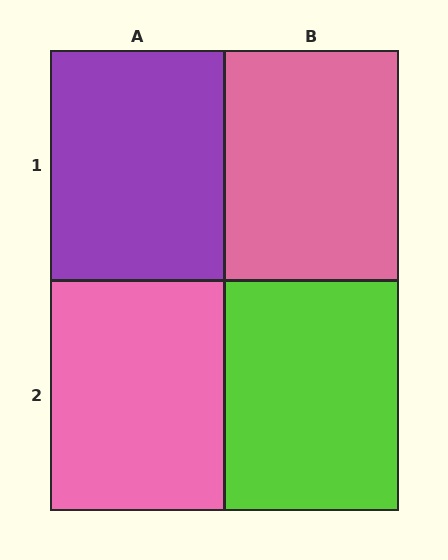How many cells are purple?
1 cell is purple.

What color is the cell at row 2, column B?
Lime.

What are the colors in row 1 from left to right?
Purple, pink.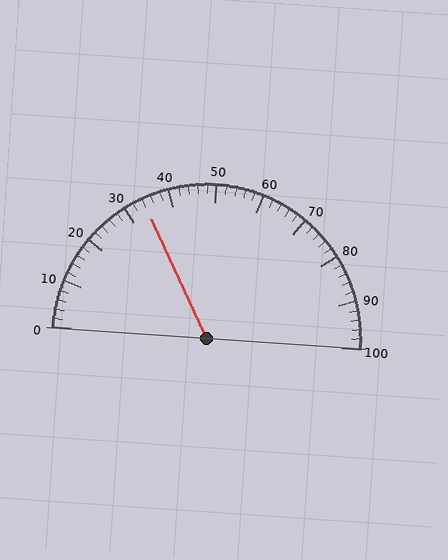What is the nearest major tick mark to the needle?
The nearest major tick mark is 30.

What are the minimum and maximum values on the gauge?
The gauge ranges from 0 to 100.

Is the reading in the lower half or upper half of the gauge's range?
The reading is in the lower half of the range (0 to 100).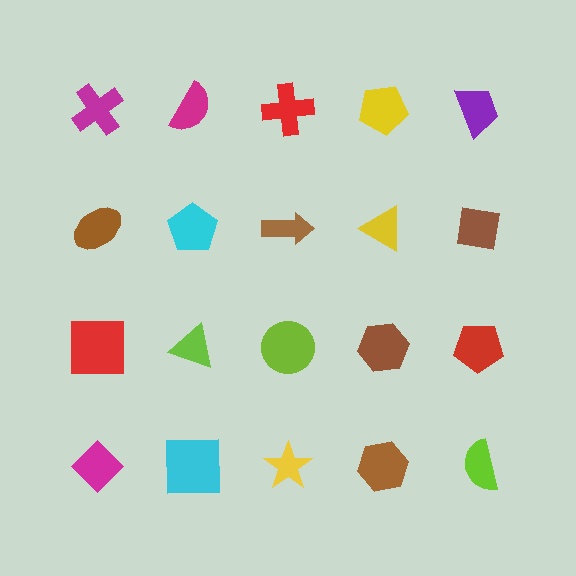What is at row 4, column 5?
A lime semicircle.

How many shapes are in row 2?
5 shapes.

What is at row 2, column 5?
A brown square.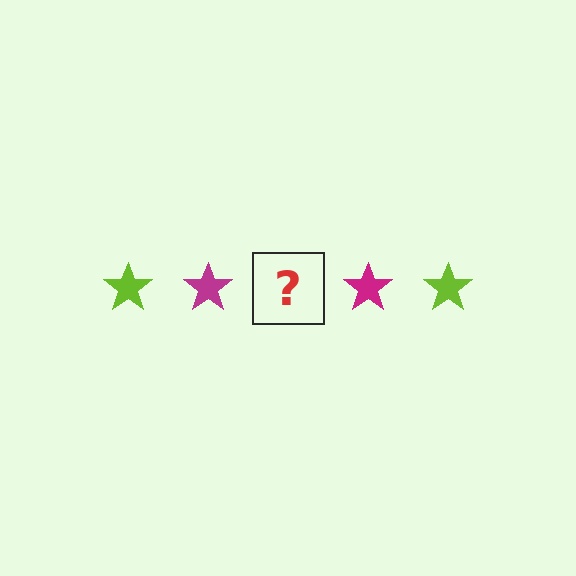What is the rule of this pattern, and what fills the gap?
The rule is that the pattern cycles through lime, magenta stars. The gap should be filled with a lime star.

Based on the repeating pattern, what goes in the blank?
The blank should be a lime star.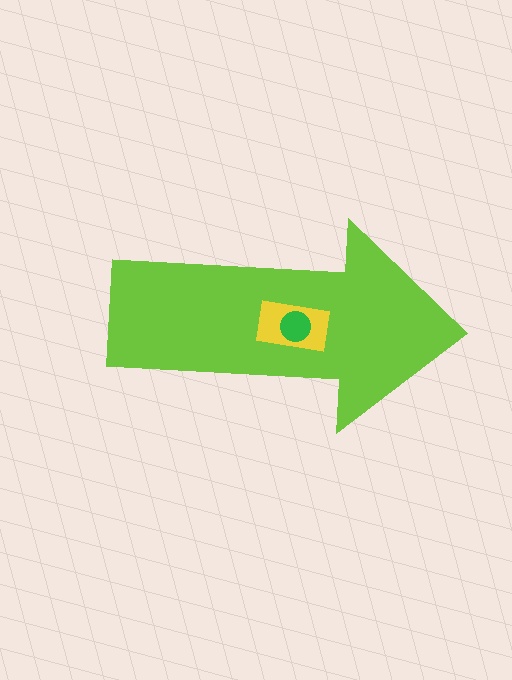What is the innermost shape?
The green circle.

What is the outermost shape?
The lime arrow.